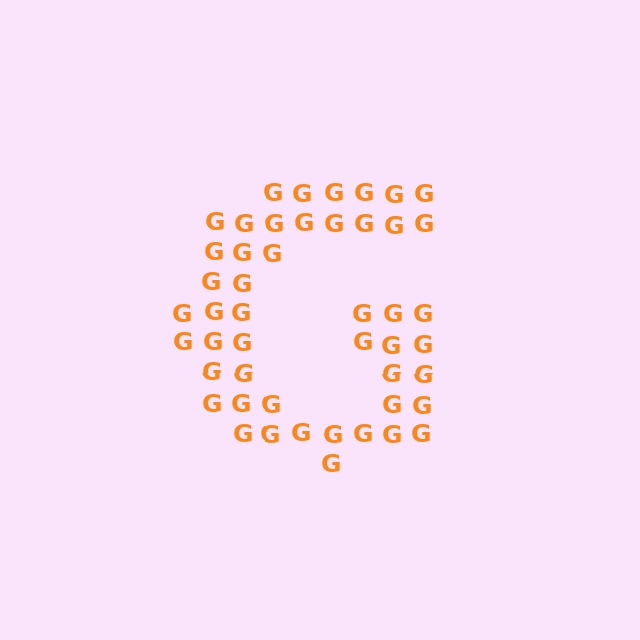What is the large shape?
The large shape is the letter G.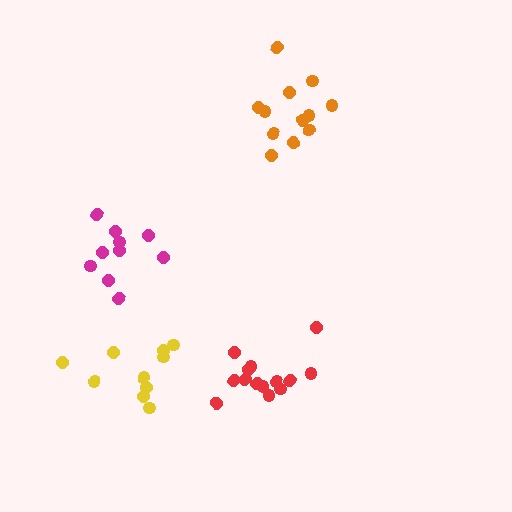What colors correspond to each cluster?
The clusters are colored: red, magenta, orange, yellow.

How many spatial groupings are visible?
There are 4 spatial groupings.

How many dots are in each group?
Group 1: 14 dots, Group 2: 10 dots, Group 3: 12 dots, Group 4: 10 dots (46 total).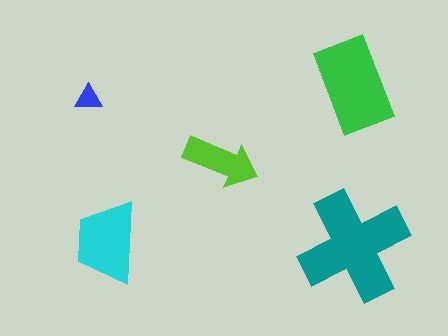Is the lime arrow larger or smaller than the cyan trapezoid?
Smaller.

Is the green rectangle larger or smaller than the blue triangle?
Larger.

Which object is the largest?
The teal cross.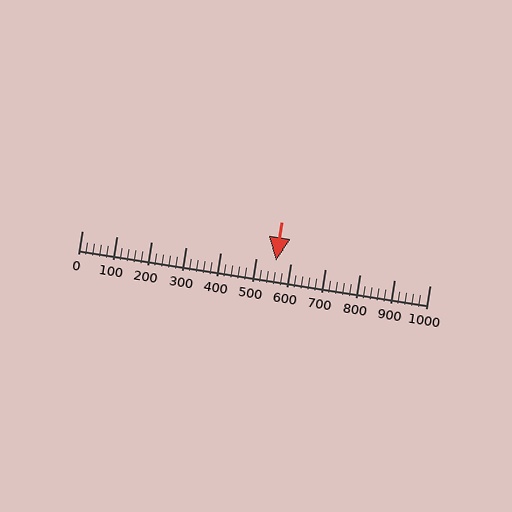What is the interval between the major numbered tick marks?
The major tick marks are spaced 100 units apart.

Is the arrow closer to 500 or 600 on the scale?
The arrow is closer to 600.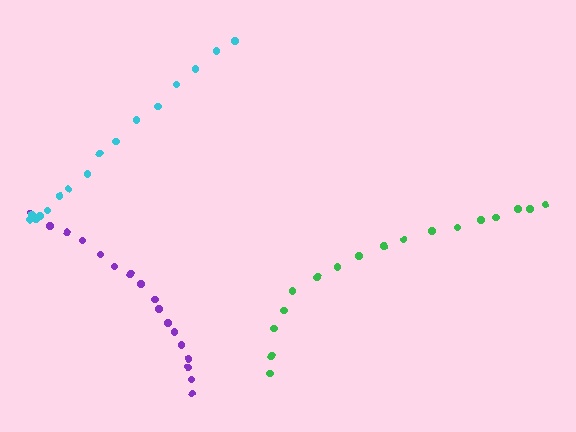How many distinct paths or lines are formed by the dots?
There are 3 distinct paths.